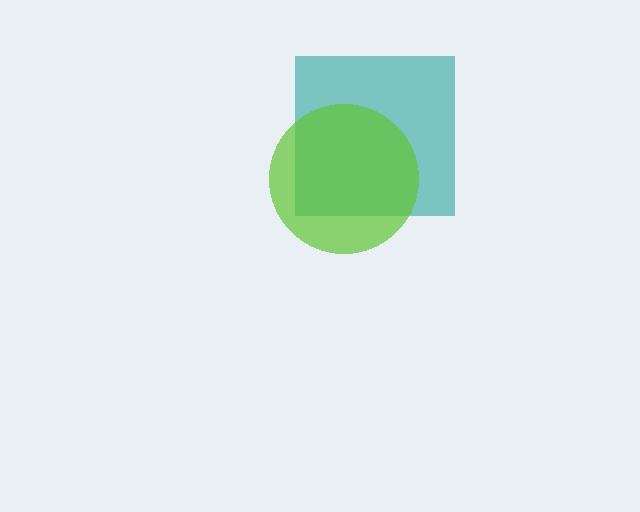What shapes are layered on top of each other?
The layered shapes are: a teal square, a lime circle.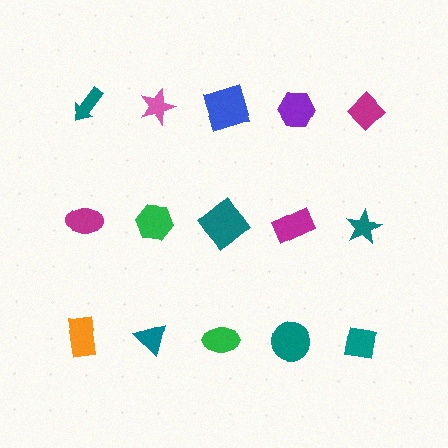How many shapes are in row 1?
5 shapes.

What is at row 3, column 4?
A teal circle.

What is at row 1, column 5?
A magenta diamond.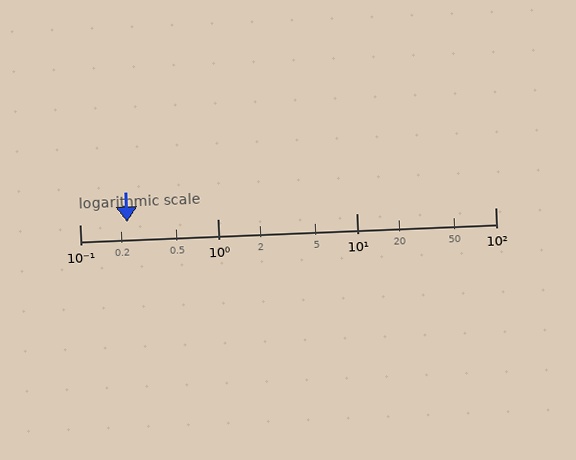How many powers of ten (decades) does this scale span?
The scale spans 3 decades, from 0.1 to 100.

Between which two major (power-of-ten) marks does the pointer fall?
The pointer is between 0.1 and 1.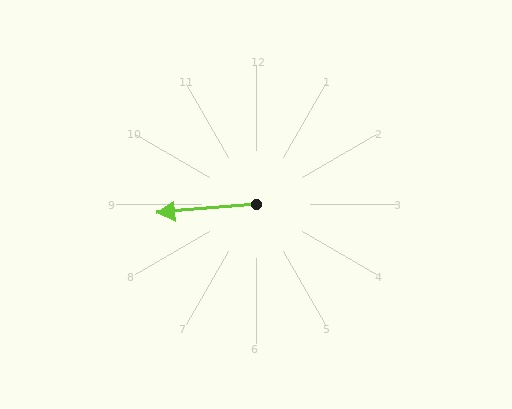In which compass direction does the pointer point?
West.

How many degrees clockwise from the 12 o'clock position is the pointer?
Approximately 265 degrees.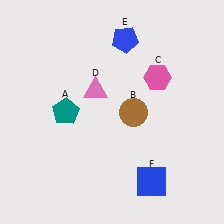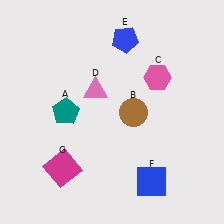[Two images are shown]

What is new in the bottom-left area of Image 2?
A magenta square (G) was added in the bottom-left area of Image 2.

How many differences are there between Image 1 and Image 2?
There is 1 difference between the two images.